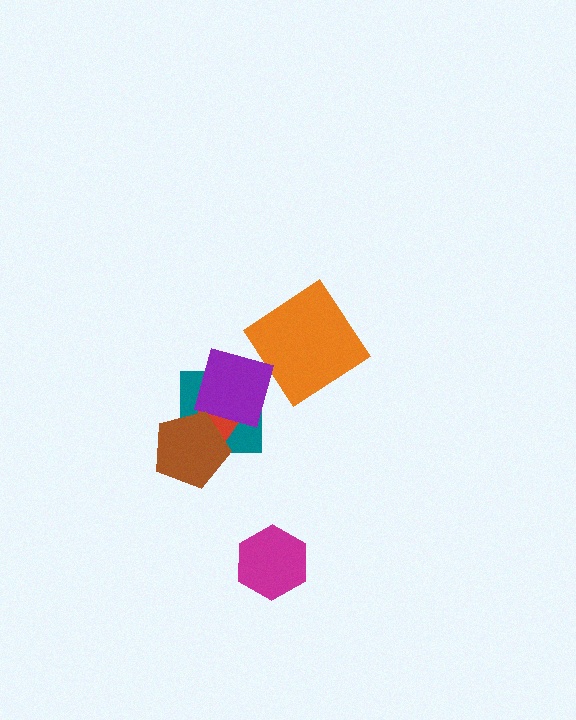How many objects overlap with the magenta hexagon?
0 objects overlap with the magenta hexagon.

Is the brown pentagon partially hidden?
No, no other shape covers it.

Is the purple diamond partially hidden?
Yes, it is partially covered by another shape.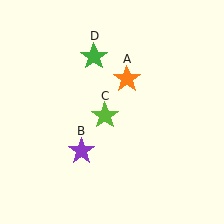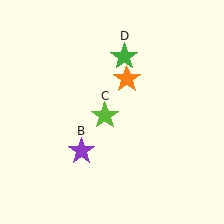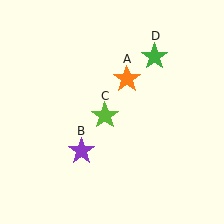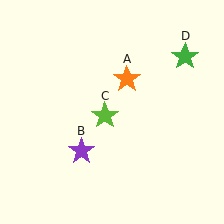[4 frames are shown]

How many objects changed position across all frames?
1 object changed position: green star (object D).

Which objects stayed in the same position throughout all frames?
Orange star (object A) and purple star (object B) and lime star (object C) remained stationary.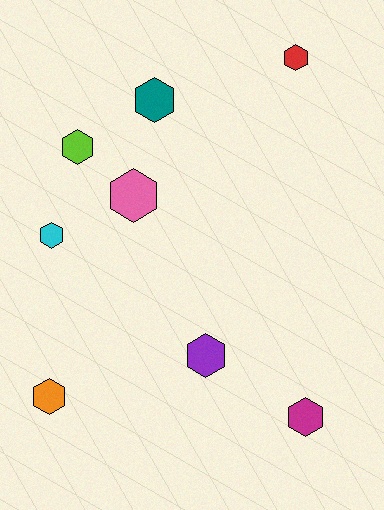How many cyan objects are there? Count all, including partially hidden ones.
There is 1 cyan object.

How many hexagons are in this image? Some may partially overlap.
There are 8 hexagons.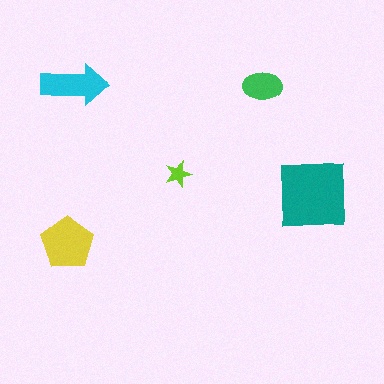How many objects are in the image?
There are 5 objects in the image.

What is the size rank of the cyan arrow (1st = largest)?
3rd.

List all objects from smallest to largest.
The lime star, the green ellipse, the cyan arrow, the yellow pentagon, the teal square.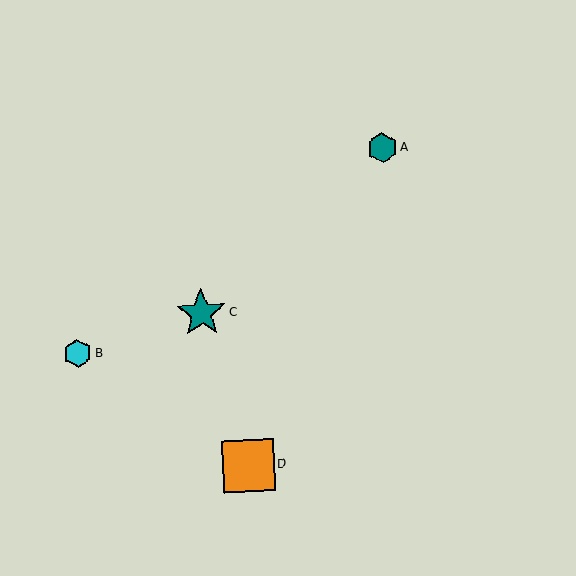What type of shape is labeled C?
Shape C is a teal star.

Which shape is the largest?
The orange square (labeled D) is the largest.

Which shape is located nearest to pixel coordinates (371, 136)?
The teal hexagon (labeled A) at (382, 148) is nearest to that location.